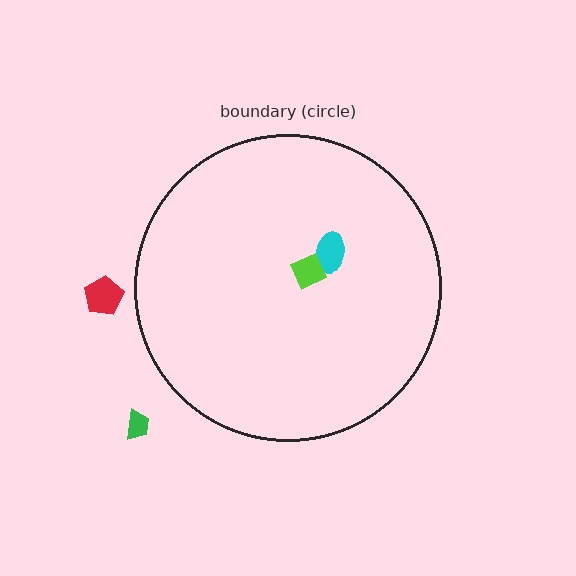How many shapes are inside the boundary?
2 inside, 2 outside.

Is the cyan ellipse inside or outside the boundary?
Inside.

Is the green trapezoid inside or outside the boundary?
Outside.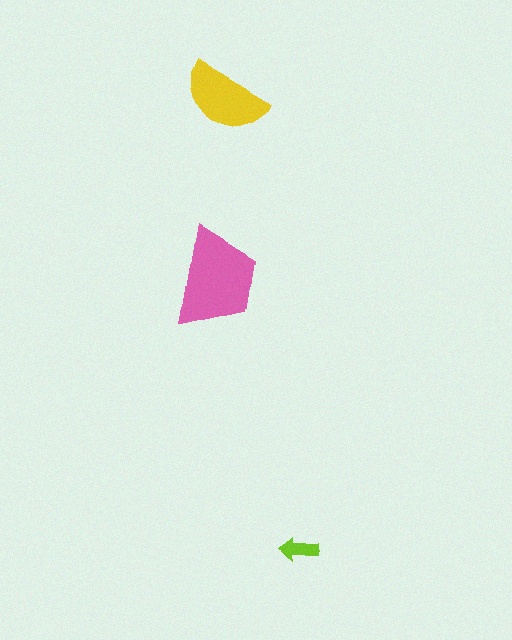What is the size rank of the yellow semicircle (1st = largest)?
2nd.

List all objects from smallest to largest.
The lime arrow, the yellow semicircle, the pink trapezoid.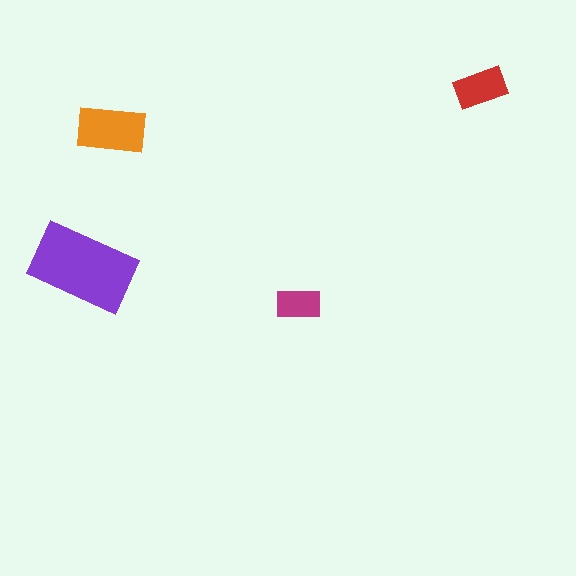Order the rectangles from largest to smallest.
the purple one, the orange one, the red one, the magenta one.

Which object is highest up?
The red rectangle is topmost.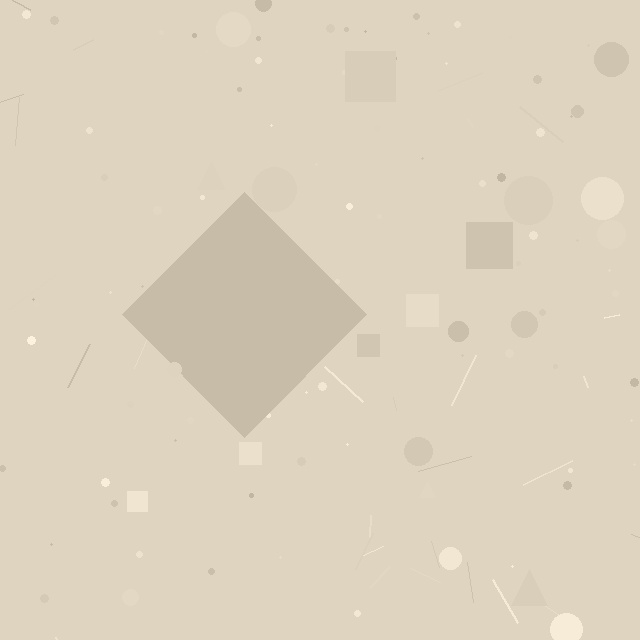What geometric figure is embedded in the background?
A diamond is embedded in the background.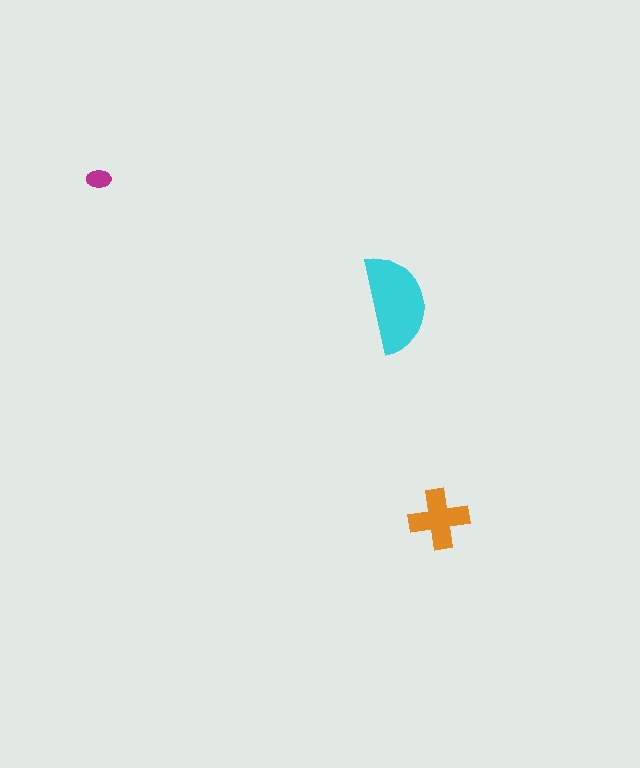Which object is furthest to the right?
The orange cross is rightmost.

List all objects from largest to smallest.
The cyan semicircle, the orange cross, the magenta ellipse.